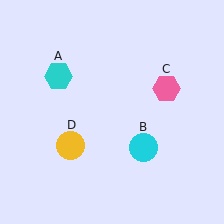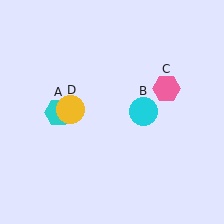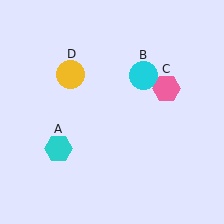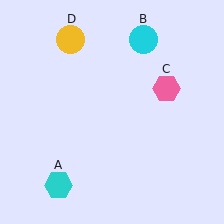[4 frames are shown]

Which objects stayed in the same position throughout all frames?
Pink hexagon (object C) remained stationary.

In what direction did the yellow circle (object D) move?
The yellow circle (object D) moved up.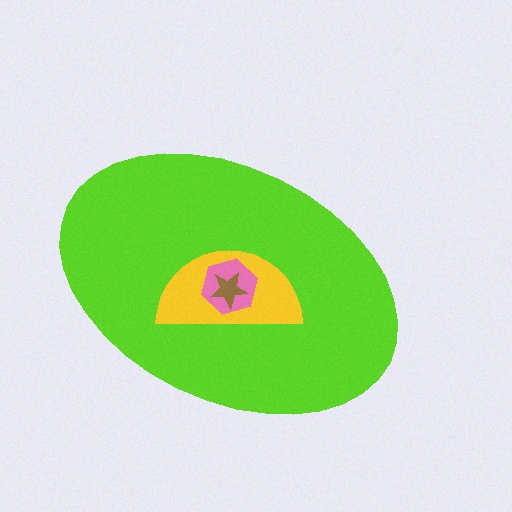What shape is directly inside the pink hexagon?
The brown star.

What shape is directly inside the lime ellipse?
The yellow semicircle.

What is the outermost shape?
The lime ellipse.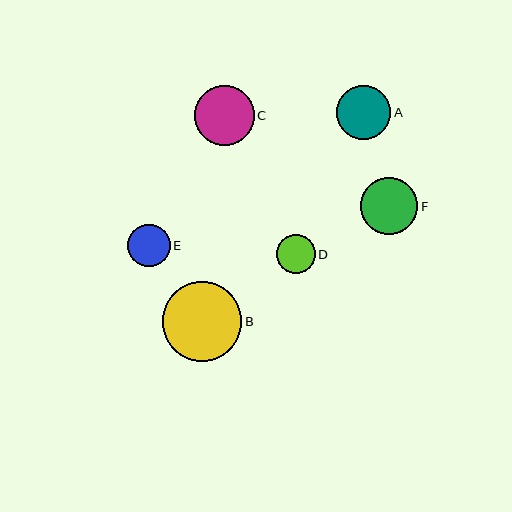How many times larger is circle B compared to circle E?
Circle B is approximately 1.9 times the size of circle E.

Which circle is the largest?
Circle B is the largest with a size of approximately 79 pixels.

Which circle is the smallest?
Circle D is the smallest with a size of approximately 38 pixels.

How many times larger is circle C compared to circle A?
Circle C is approximately 1.1 times the size of circle A.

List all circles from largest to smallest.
From largest to smallest: B, C, F, A, E, D.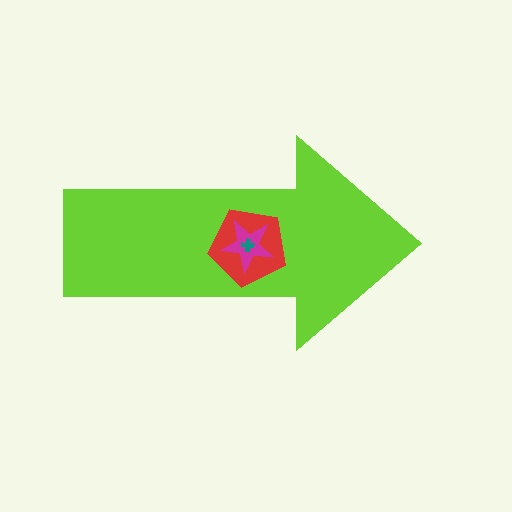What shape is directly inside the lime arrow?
The red pentagon.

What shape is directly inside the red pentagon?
The magenta star.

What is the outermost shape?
The lime arrow.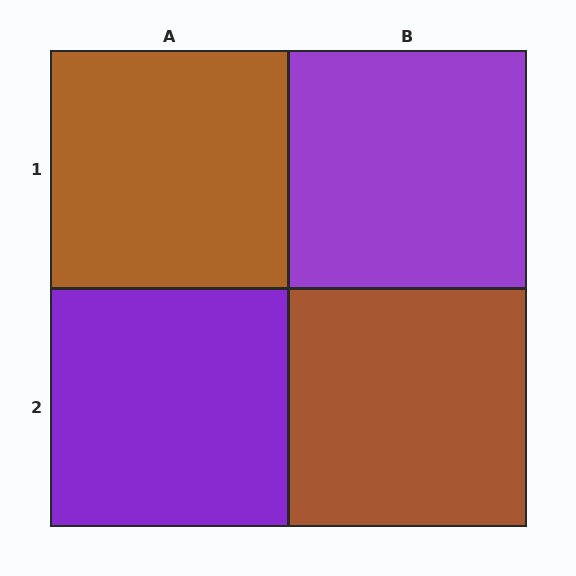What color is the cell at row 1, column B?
Purple.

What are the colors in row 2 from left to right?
Purple, brown.